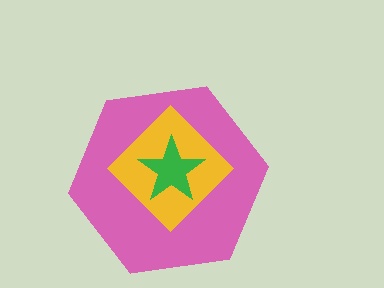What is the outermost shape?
The pink hexagon.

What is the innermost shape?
The green star.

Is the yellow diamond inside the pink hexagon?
Yes.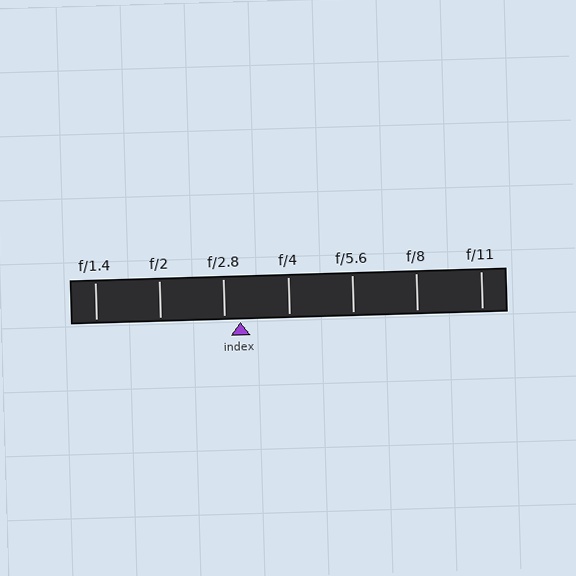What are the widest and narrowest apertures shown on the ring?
The widest aperture shown is f/1.4 and the narrowest is f/11.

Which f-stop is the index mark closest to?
The index mark is closest to f/2.8.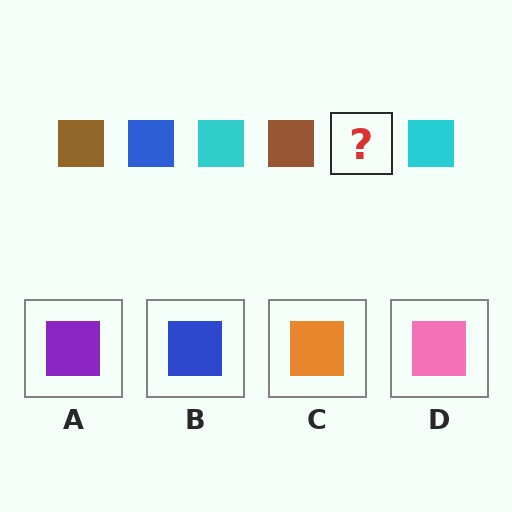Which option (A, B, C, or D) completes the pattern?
B.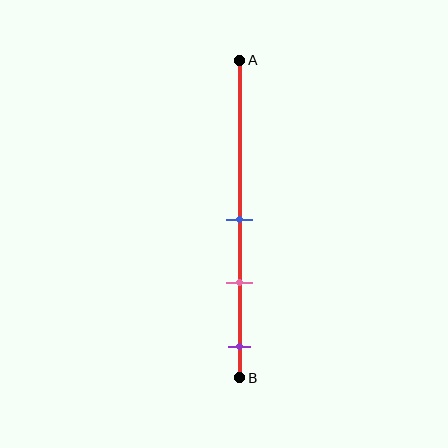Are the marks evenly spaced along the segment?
Yes, the marks are approximately evenly spaced.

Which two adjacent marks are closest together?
The blue and pink marks are the closest adjacent pair.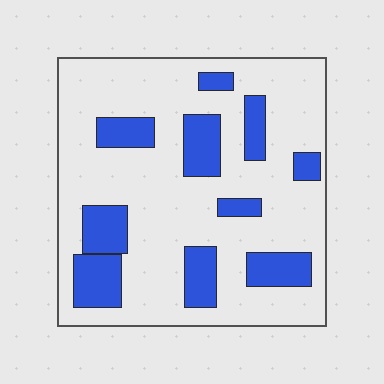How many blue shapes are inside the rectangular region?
10.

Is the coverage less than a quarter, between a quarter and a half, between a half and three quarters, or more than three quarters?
Less than a quarter.